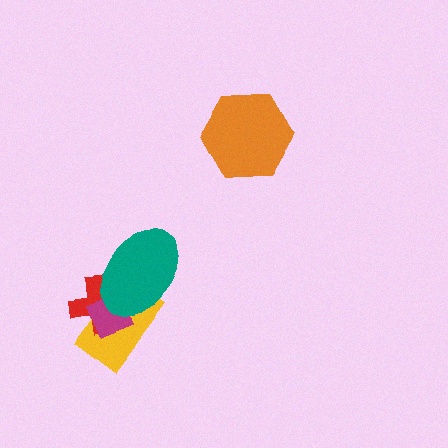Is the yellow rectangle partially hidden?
Yes, it is partially covered by another shape.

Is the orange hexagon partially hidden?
No, no other shape covers it.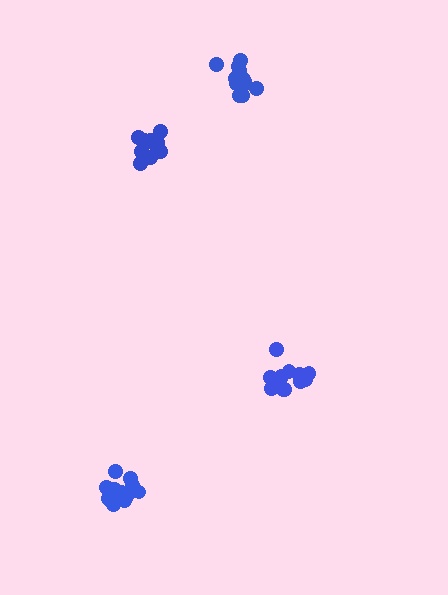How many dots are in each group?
Group 1: 14 dots, Group 2: 15 dots, Group 3: 13 dots, Group 4: 13 dots (55 total).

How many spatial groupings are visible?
There are 4 spatial groupings.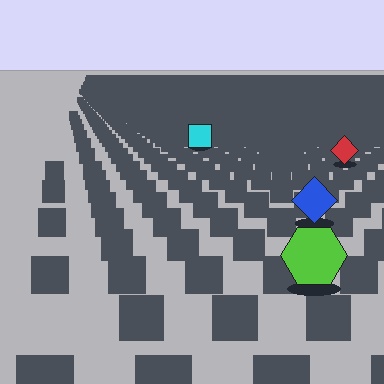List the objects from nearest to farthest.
From nearest to farthest: the lime hexagon, the blue diamond, the red diamond, the cyan square.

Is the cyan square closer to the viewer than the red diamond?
No. The red diamond is closer — you can tell from the texture gradient: the ground texture is coarser near it.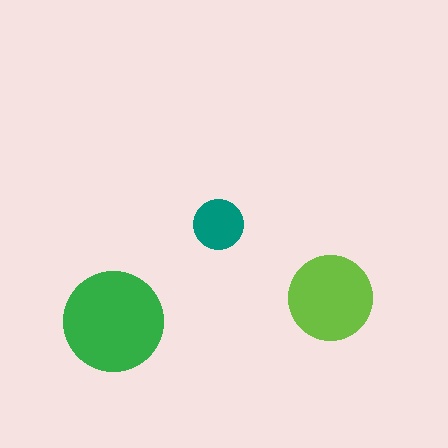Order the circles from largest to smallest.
the green one, the lime one, the teal one.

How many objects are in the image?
There are 3 objects in the image.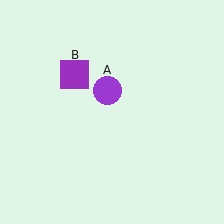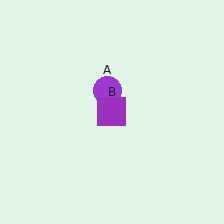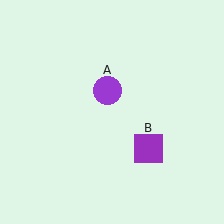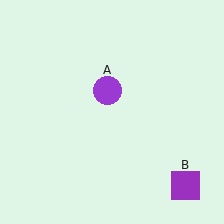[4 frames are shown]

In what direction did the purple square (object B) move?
The purple square (object B) moved down and to the right.